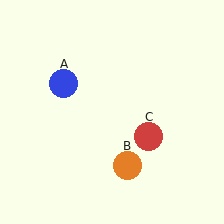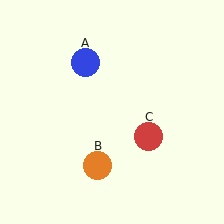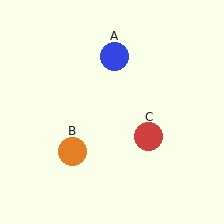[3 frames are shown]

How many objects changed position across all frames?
2 objects changed position: blue circle (object A), orange circle (object B).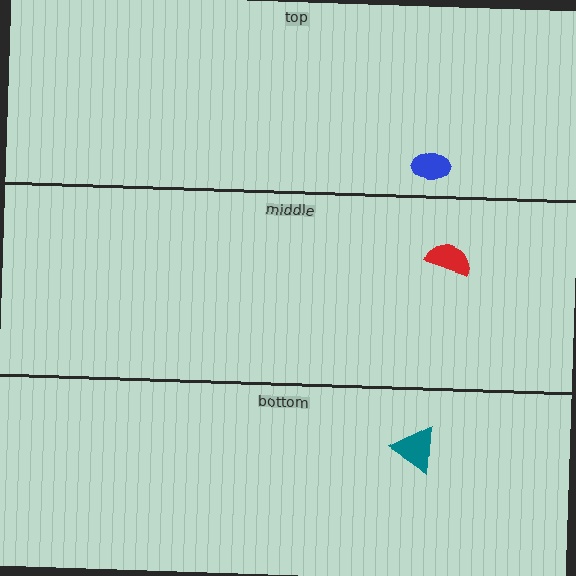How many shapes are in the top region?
1.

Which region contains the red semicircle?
The middle region.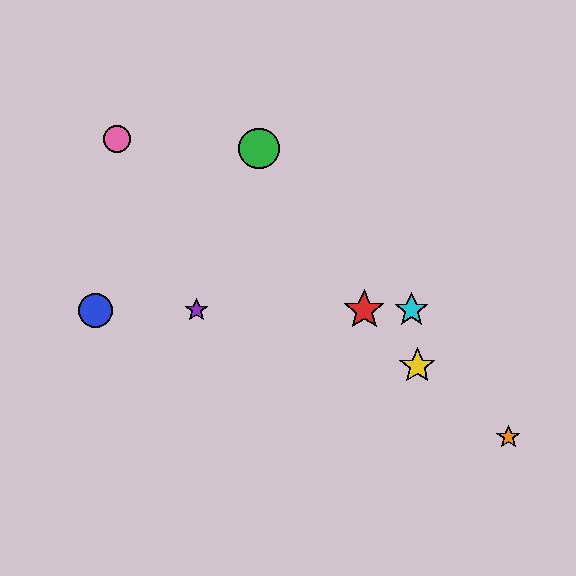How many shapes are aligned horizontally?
4 shapes (the red star, the blue circle, the purple star, the cyan star) are aligned horizontally.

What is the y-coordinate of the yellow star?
The yellow star is at y≈366.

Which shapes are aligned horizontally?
The red star, the blue circle, the purple star, the cyan star are aligned horizontally.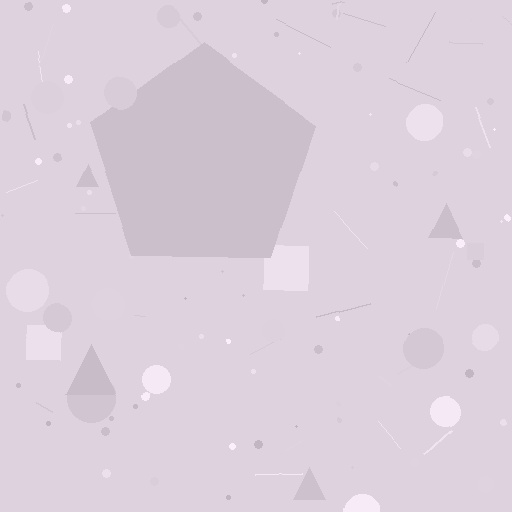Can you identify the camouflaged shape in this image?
The camouflaged shape is a pentagon.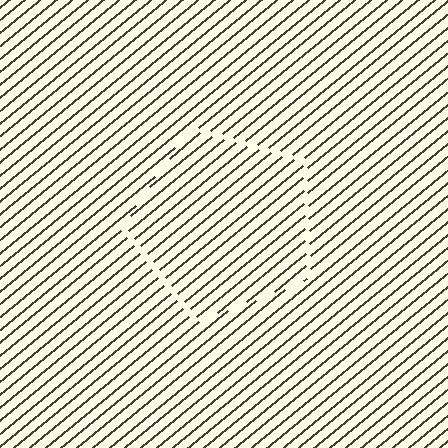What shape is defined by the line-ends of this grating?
An illusory pentagon. The interior of the shape contains the same grating, shifted by half a period — the contour is defined by the phase discontinuity where line-ends from the inner and outer gratings abut.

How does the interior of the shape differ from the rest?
The interior of the shape contains the same grating, shifted by half a period — the contour is defined by the phase discontinuity where line-ends from the inner and outer gratings abut.